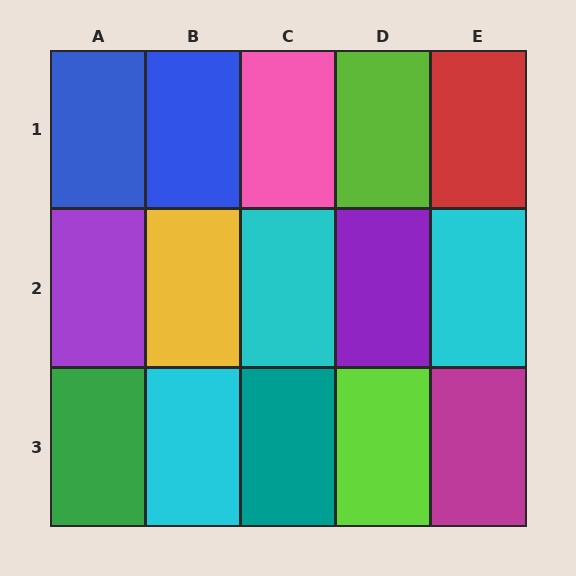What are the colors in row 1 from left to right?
Blue, blue, pink, lime, red.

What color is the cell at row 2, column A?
Purple.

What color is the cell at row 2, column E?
Cyan.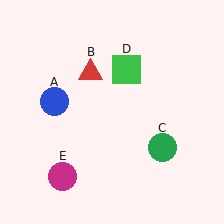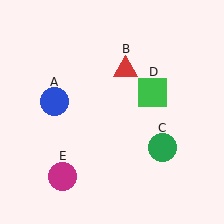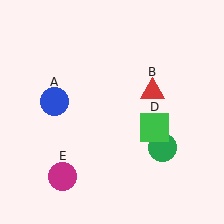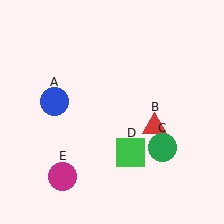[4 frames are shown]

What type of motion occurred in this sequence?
The red triangle (object B), green square (object D) rotated clockwise around the center of the scene.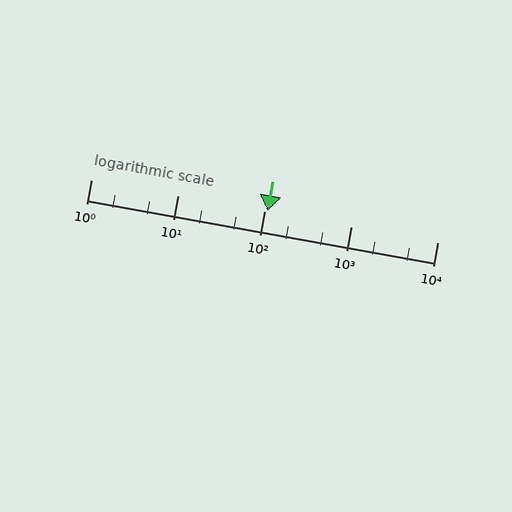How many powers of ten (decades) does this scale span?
The scale spans 4 decades, from 1 to 10000.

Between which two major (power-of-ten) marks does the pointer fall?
The pointer is between 100 and 1000.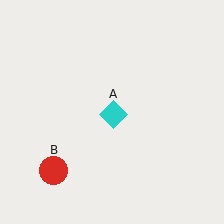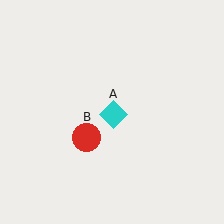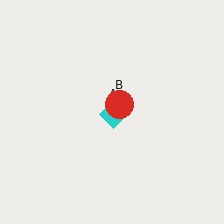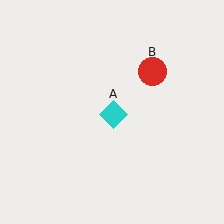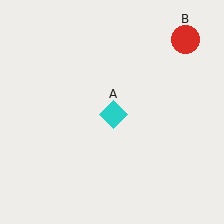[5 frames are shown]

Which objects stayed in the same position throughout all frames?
Cyan diamond (object A) remained stationary.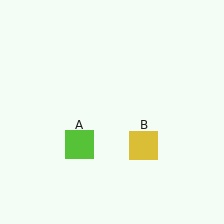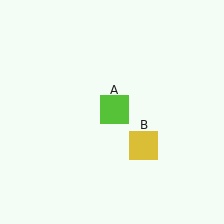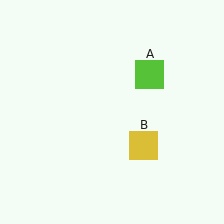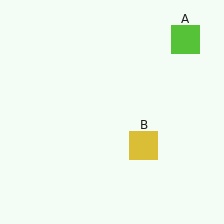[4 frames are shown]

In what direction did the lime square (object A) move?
The lime square (object A) moved up and to the right.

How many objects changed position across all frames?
1 object changed position: lime square (object A).